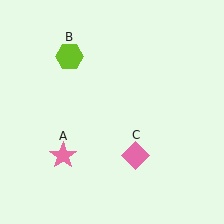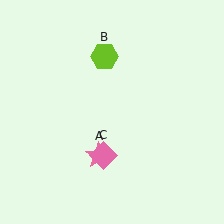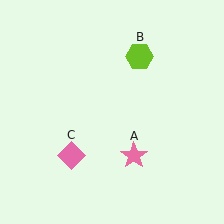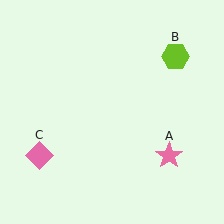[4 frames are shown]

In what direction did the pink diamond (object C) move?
The pink diamond (object C) moved left.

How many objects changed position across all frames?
3 objects changed position: pink star (object A), lime hexagon (object B), pink diamond (object C).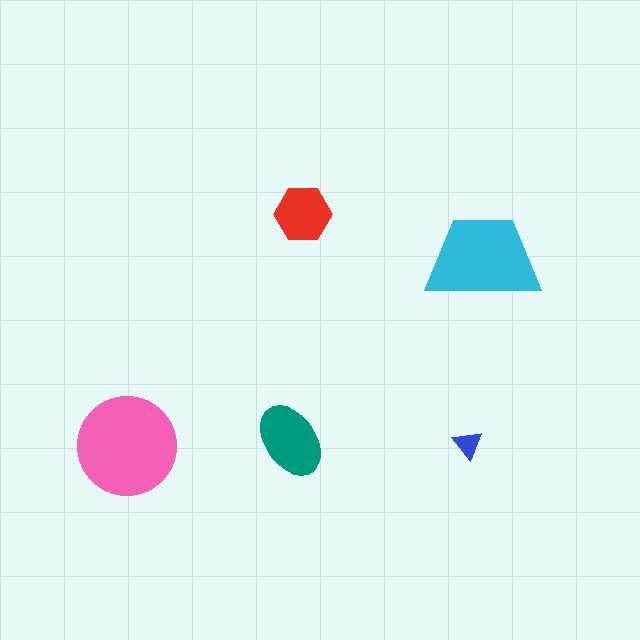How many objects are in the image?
There are 5 objects in the image.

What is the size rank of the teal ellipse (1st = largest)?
3rd.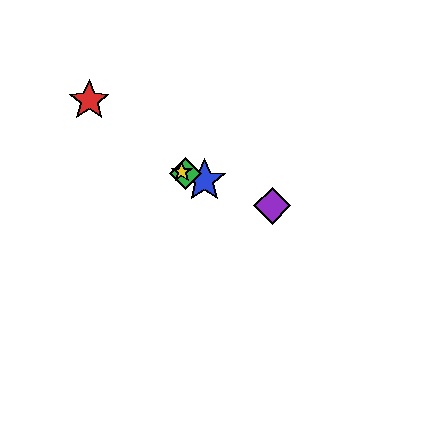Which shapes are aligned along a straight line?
The blue star, the green diamond, the yellow star, the purple diamond are aligned along a straight line.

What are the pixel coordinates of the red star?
The red star is at (89, 100).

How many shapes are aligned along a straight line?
4 shapes (the blue star, the green diamond, the yellow star, the purple diamond) are aligned along a straight line.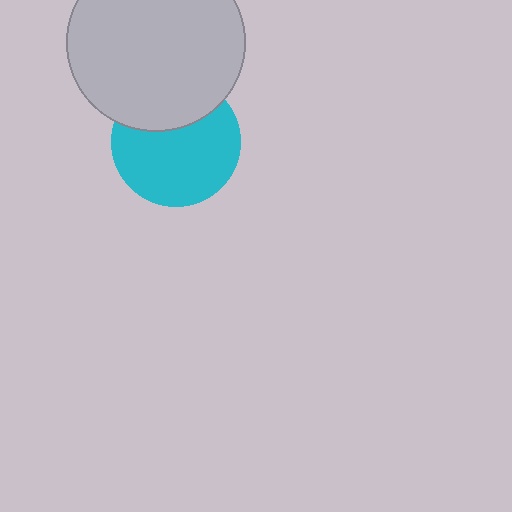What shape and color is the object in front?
The object in front is a light gray circle.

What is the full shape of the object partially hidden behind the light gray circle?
The partially hidden object is a cyan circle.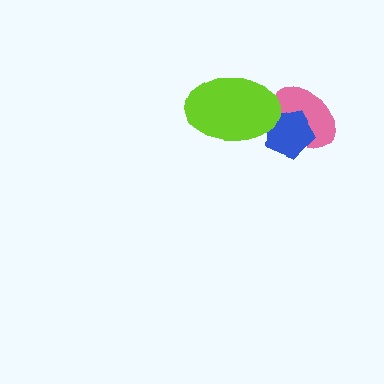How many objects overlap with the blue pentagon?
2 objects overlap with the blue pentagon.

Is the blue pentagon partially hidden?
Yes, it is partially covered by another shape.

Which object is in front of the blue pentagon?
The lime ellipse is in front of the blue pentagon.